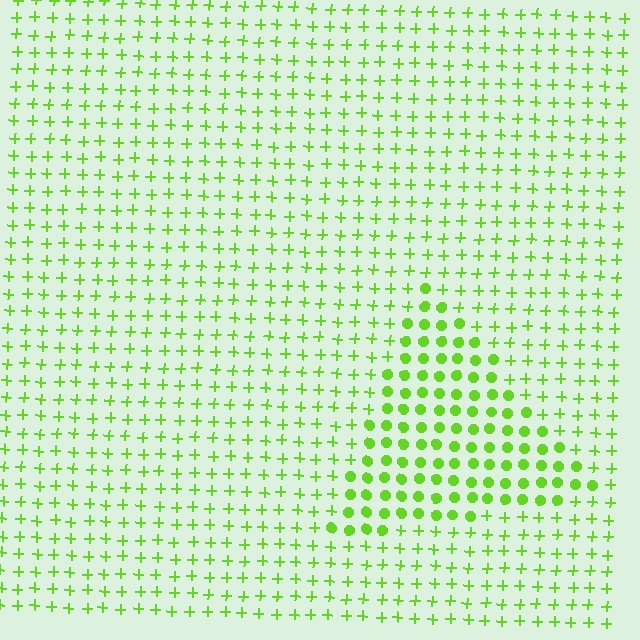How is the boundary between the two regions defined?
The boundary is defined by a change in element shape: circles inside vs. plus signs outside. All elements share the same color and spacing.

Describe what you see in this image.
The image is filled with small lime elements arranged in a uniform grid. A triangle-shaped region contains circles, while the surrounding area contains plus signs. The boundary is defined purely by the change in element shape.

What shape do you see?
I see a triangle.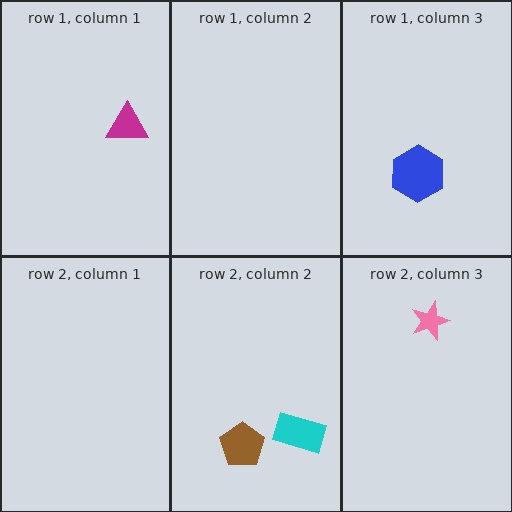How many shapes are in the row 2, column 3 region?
1.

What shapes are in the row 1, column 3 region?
The blue hexagon.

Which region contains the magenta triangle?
The row 1, column 1 region.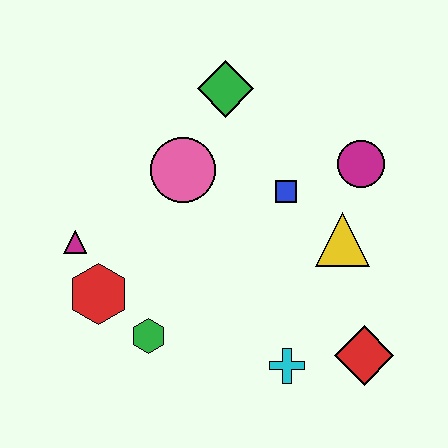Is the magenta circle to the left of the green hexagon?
No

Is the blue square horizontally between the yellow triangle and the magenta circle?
No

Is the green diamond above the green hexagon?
Yes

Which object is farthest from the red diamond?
The magenta triangle is farthest from the red diamond.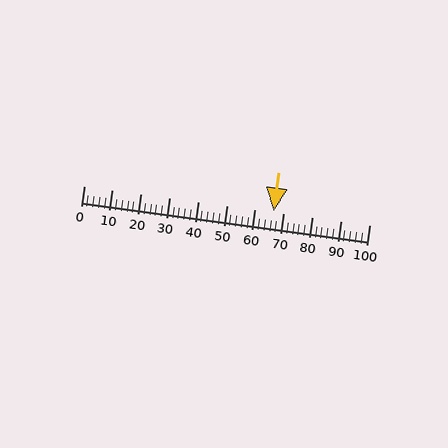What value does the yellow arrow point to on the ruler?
The yellow arrow points to approximately 66.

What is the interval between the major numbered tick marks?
The major tick marks are spaced 10 units apart.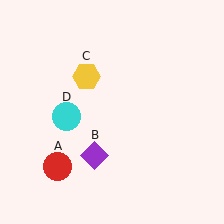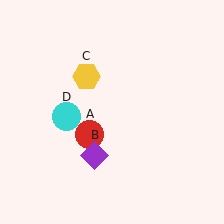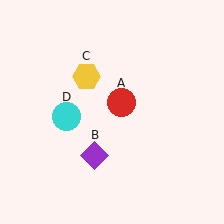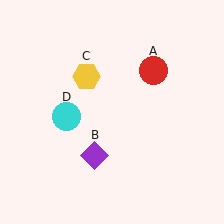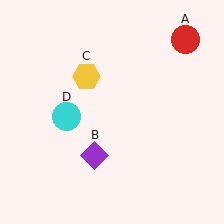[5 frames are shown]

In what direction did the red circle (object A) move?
The red circle (object A) moved up and to the right.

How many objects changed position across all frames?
1 object changed position: red circle (object A).